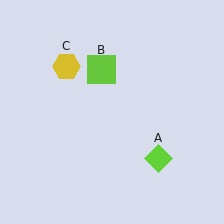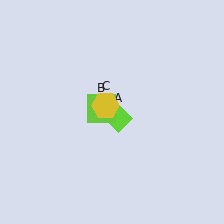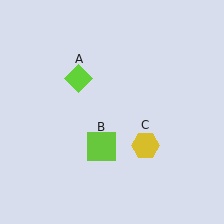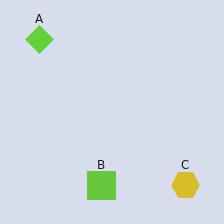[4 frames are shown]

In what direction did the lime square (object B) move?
The lime square (object B) moved down.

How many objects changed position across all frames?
3 objects changed position: lime diamond (object A), lime square (object B), yellow hexagon (object C).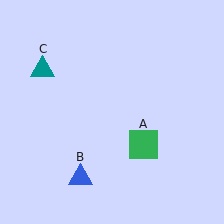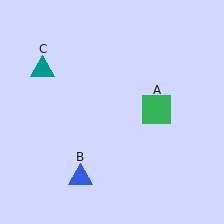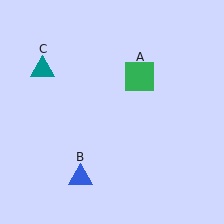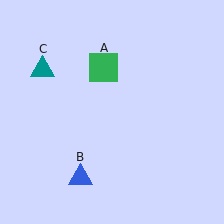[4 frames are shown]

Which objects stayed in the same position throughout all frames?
Blue triangle (object B) and teal triangle (object C) remained stationary.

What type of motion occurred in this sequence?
The green square (object A) rotated counterclockwise around the center of the scene.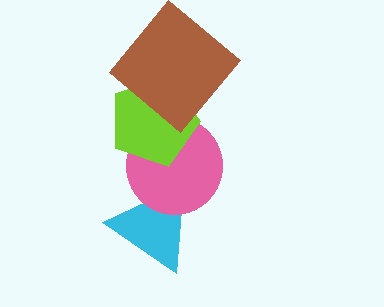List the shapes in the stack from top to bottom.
From top to bottom: the brown diamond, the lime pentagon, the pink circle, the cyan triangle.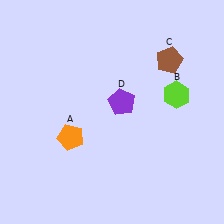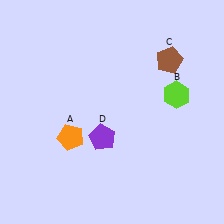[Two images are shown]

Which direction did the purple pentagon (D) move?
The purple pentagon (D) moved down.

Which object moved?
The purple pentagon (D) moved down.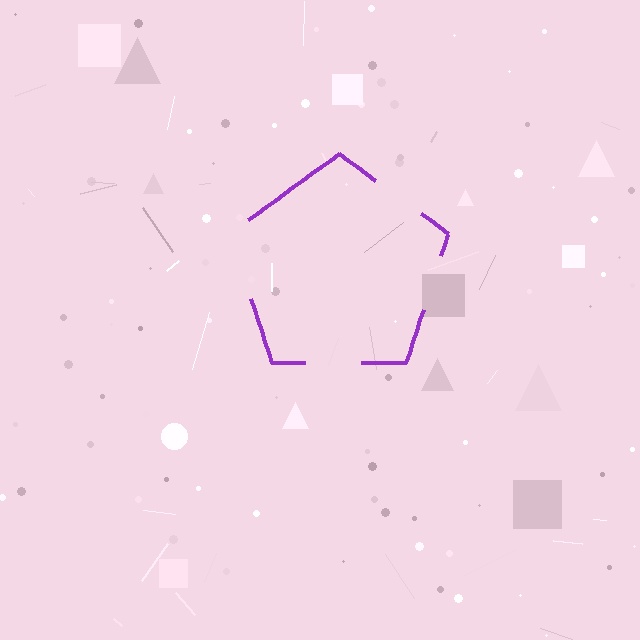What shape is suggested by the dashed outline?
The dashed outline suggests a pentagon.